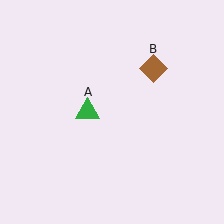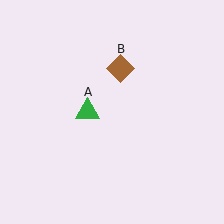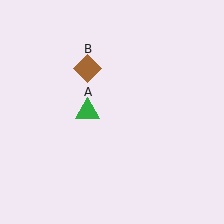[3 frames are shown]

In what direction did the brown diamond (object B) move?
The brown diamond (object B) moved left.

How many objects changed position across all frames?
1 object changed position: brown diamond (object B).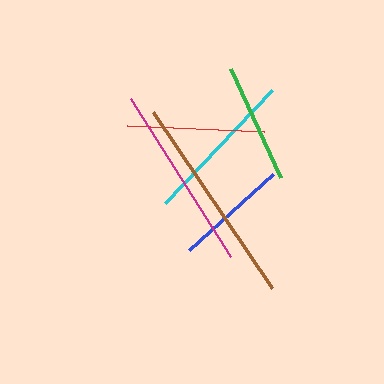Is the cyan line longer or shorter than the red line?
The cyan line is longer than the red line.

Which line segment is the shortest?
The blue line is the shortest at approximately 113 pixels.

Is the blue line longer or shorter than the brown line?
The brown line is longer than the blue line.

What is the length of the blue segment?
The blue segment is approximately 113 pixels long.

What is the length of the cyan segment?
The cyan segment is approximately 156 pixels long.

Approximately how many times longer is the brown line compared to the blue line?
The brown line is approximately 1.9 times the length of the blue line.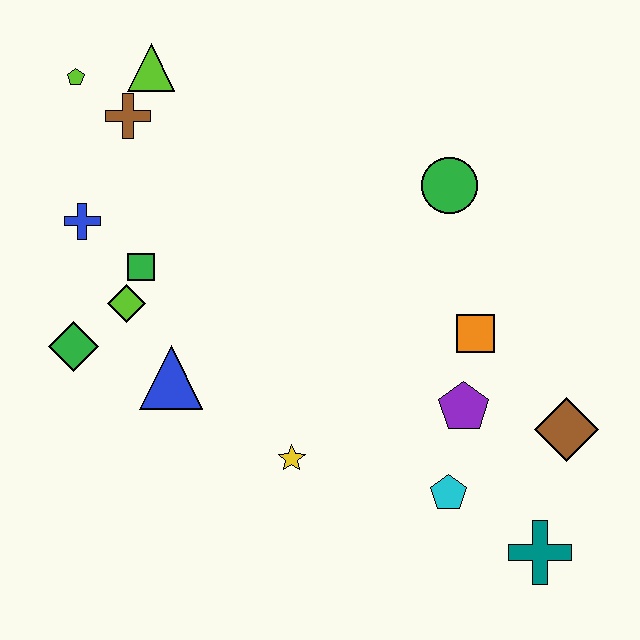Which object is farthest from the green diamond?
The teal cross is farthest from the green diamond.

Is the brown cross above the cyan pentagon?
Yes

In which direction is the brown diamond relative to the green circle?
The brown diamond is below the green circle.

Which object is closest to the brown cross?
The lime triangle is closest to the brown cross.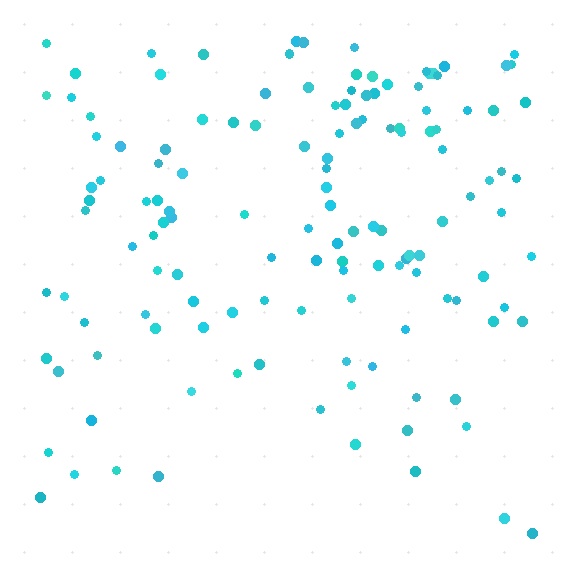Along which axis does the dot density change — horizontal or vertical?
Vertical.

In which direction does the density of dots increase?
From bottom to top, with the top side densest.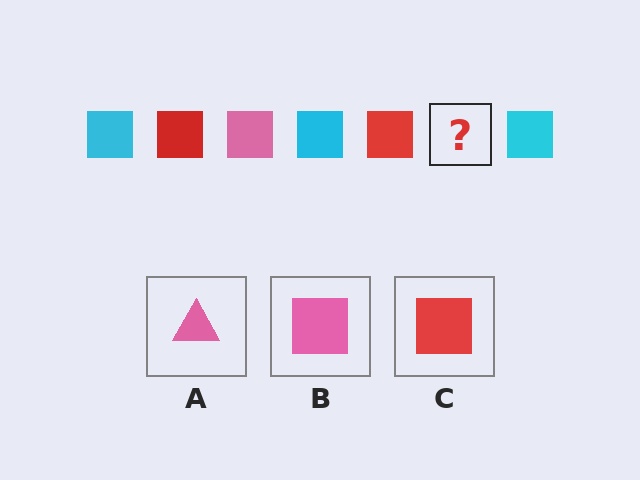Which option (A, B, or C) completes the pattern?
B.